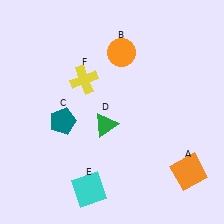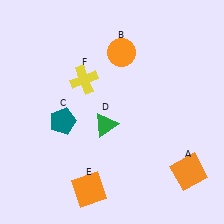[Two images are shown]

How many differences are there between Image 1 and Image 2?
There is 1 difference between the two images.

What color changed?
The square (E) changed from cyan in Image 1 to orange in Image 2.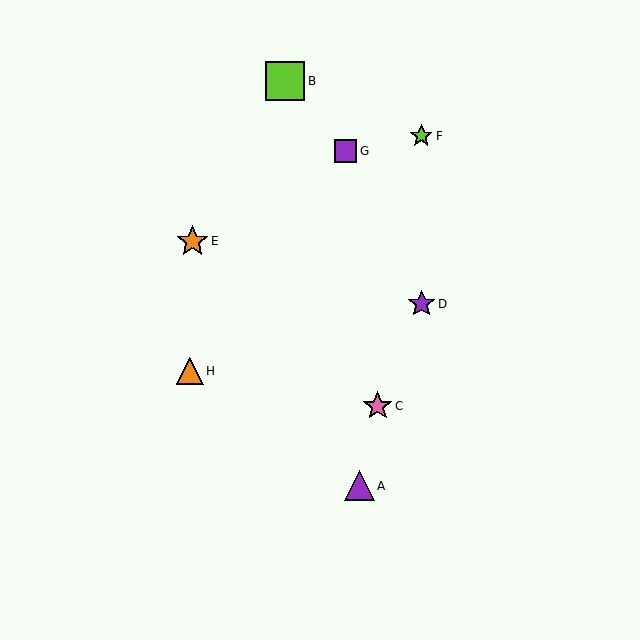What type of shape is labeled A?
Shape A is a purple triangle.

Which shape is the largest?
The lime square (labeled B) is the largest.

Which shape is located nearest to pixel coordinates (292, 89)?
The lime square (labeled B) at (285, 81) is nearest to that location.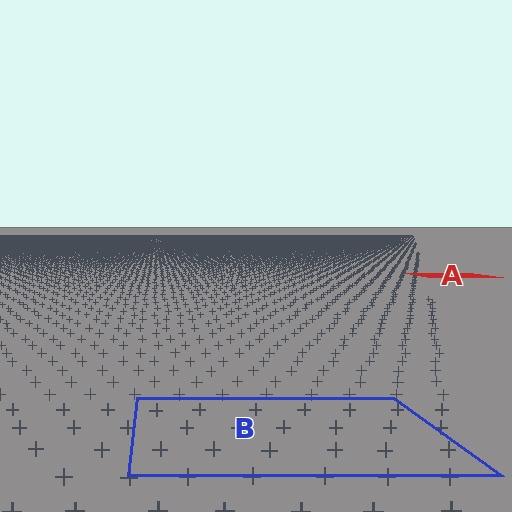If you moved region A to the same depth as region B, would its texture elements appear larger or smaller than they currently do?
They would appear larger. At a closer depth, the same texture elements are projected at a bigger on-screen size.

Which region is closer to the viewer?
Region B is closer. The texture elements there are larger and more spread out.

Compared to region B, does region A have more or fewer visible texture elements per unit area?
Region A has more texture elements per unit area — they are packed more densely because it is farther away.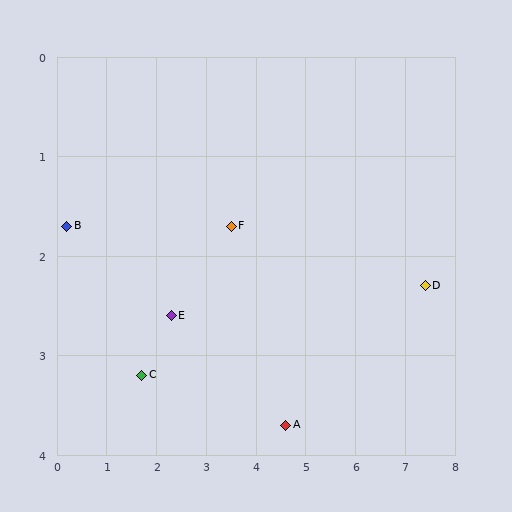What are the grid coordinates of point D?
Point D is at approximately (7.4, 2.3).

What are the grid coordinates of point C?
Point C is at approximately (1.7, 3.2).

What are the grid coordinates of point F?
Point F is at approximately (3.5, 1.7).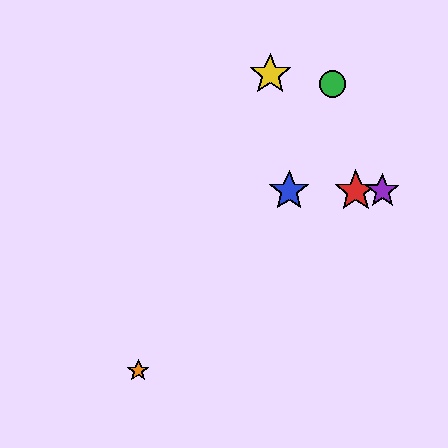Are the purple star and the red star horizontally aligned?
Yes, both are at y≈191.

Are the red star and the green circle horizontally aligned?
No, the red star is at y≈191 and the green circle is at y≈84.